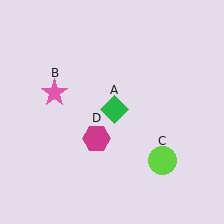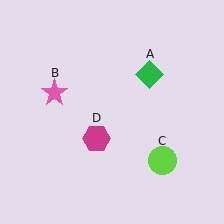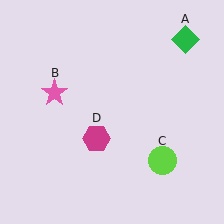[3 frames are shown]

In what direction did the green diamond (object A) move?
The green diamond (object A) moved up and to the right.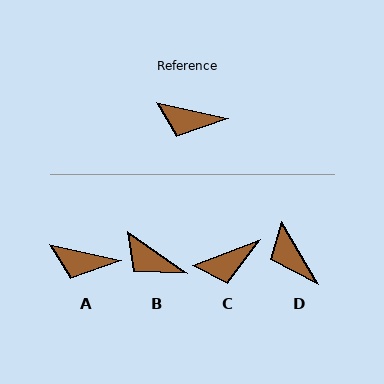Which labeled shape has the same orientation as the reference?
A.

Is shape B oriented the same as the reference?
No, it is off by about 22 degrees.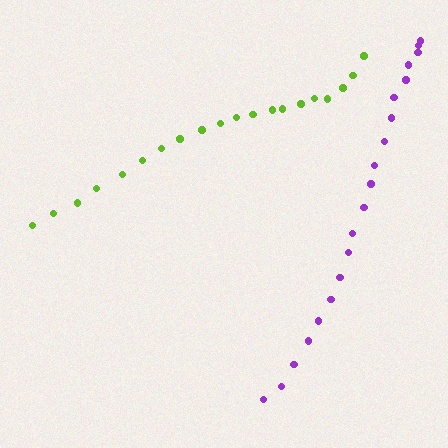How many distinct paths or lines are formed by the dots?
There are 2 distinct paths.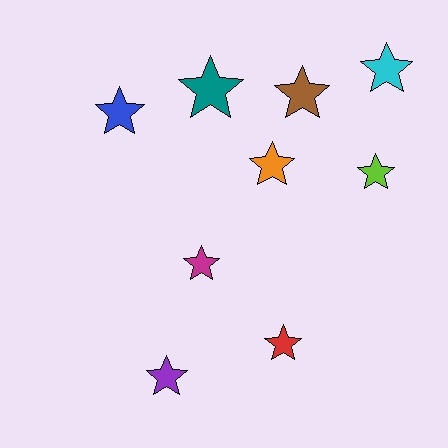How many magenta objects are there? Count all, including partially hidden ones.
There is 1 magenta object.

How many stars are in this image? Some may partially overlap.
There are 9 stars.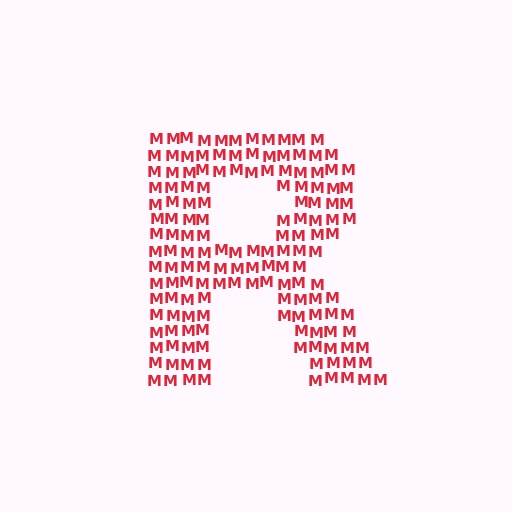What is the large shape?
The large shape is the letter R.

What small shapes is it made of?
It is made of small letter M's.